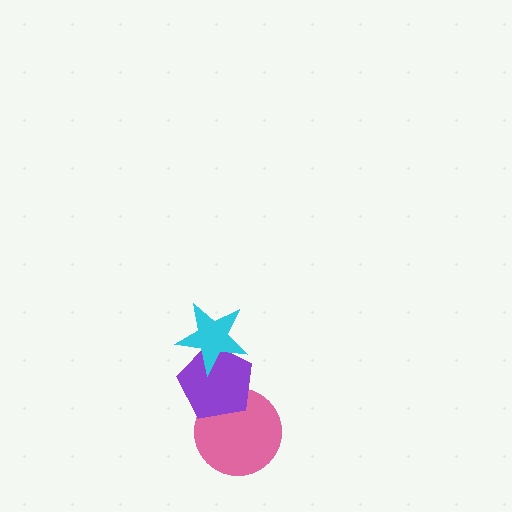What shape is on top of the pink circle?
The purple pentagon is on top of the pink circle.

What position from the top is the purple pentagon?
The purple pentagon is 2nd from the top.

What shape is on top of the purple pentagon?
The cyan star is on top of the purple pentagon.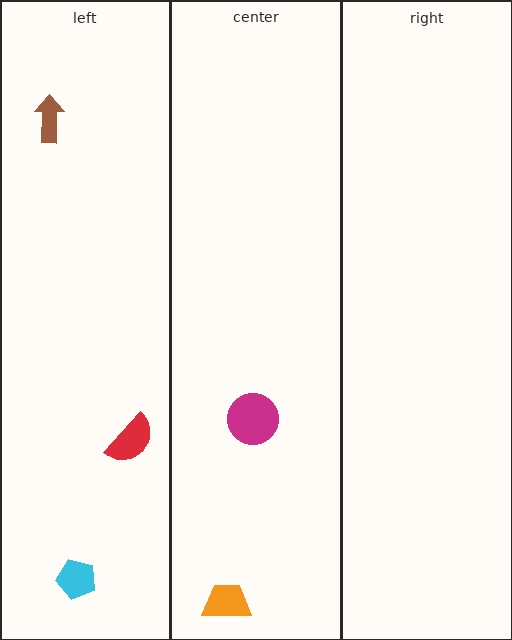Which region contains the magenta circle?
The center region.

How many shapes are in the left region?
3.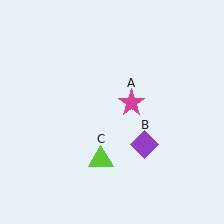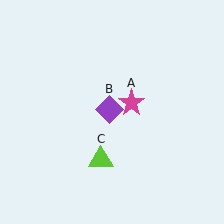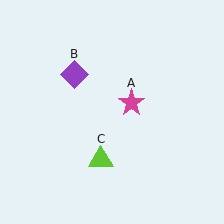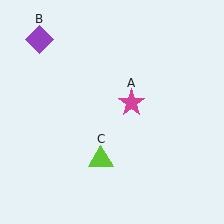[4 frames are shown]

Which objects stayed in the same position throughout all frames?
Magenta star (object A) and lime triangle (object C) remained stationary.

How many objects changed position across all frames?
1 object changed position: purple diamond (object B).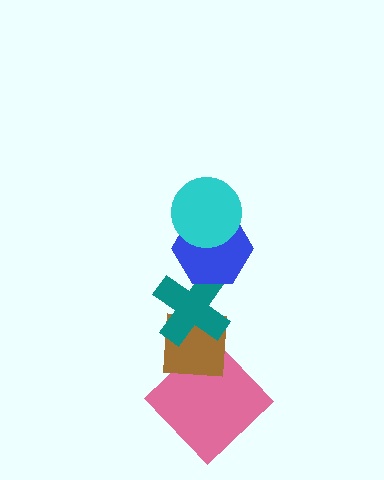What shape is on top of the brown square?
The teal cross is on top of the brown square.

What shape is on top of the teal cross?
The blue hexagon is on top of the teal cross.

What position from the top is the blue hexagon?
The blue hexagon is 2nd from the top.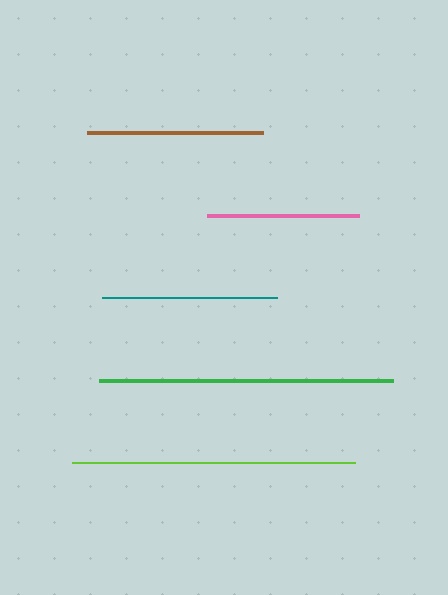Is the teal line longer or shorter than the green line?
The green line is longer than the teal line.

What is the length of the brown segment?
The brown segment is approximately 176 pixels long.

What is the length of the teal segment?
The teal segment is approximately 175 pixels long.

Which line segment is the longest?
The green line is the longest at approximately 294 pixels.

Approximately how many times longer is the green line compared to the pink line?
The green line is approximately 1.9 times the length of the pink line.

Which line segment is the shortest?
The pink line is the shortest at approximately 152 pixels.